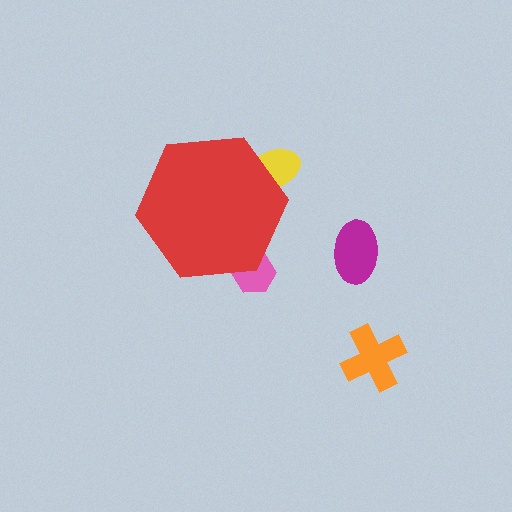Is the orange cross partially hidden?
No, the orange cross is fully visible.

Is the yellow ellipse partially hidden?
Yes, the yellow ellipse is partially hidden behind the red hexagon.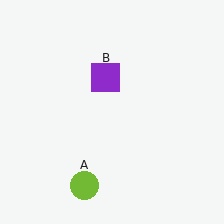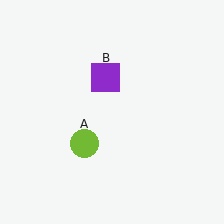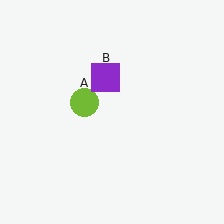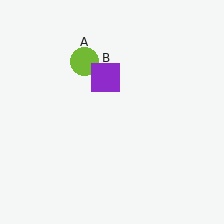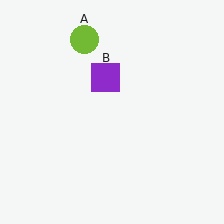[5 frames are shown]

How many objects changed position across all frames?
1 object changed position: lime circle (object A).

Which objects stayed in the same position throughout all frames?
Purple square (object B) remained stationary.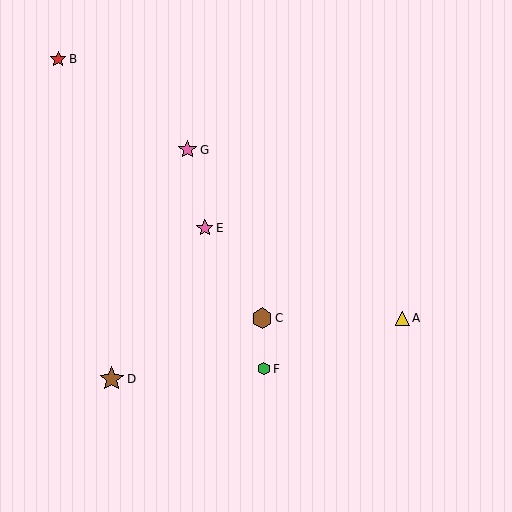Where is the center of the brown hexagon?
The center of the brown hexagon is at (262, 318).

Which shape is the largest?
The brown star (labeled D) is the largest.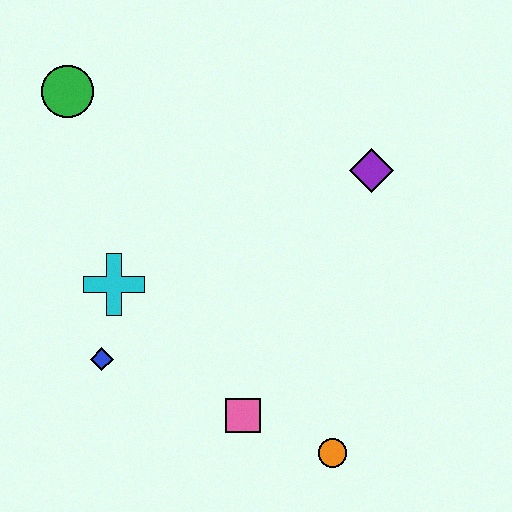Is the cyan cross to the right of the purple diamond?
No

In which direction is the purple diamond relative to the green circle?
The purple diamond is to the right of the green circle.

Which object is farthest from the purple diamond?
The blue diamond is farthest from the purple diamond.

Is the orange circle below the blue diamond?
Yes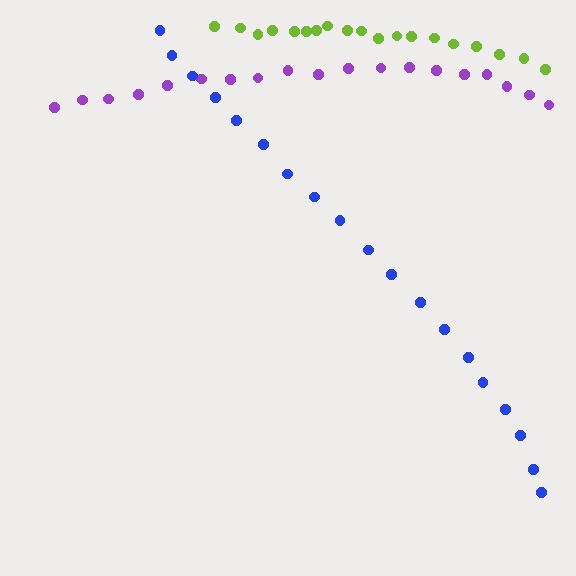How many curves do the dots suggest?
There are 3 distinct paths.